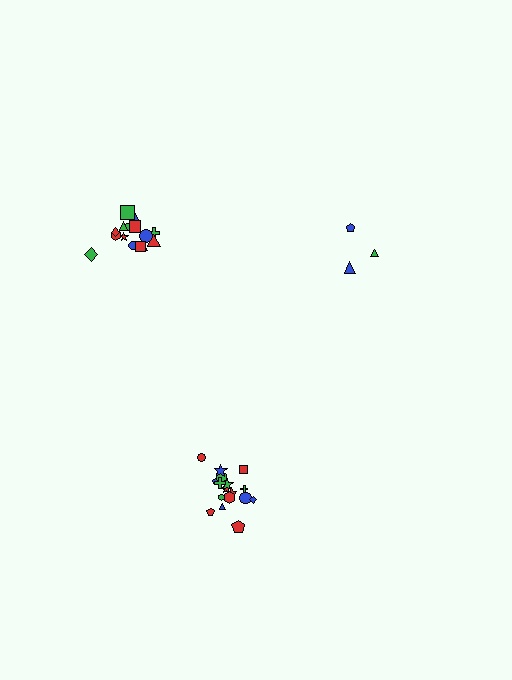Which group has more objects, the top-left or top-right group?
The top-left group.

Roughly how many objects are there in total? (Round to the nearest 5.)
Roughly 35 objects in total.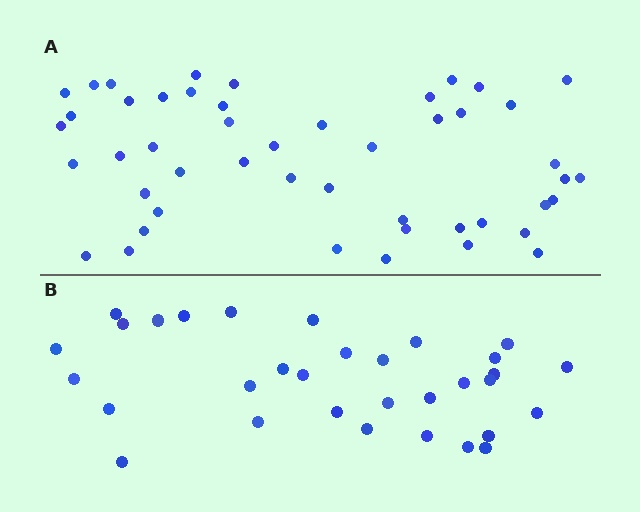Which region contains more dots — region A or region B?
Region A (the top region) has more dots.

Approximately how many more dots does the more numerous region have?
Region A has approximately 15 more dots than region B.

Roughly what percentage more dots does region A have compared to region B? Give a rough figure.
About 50% more.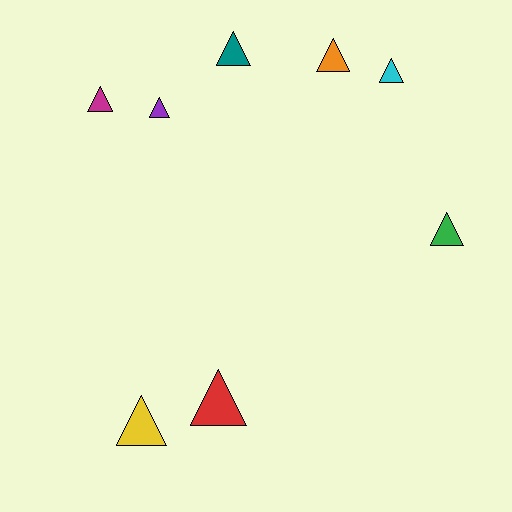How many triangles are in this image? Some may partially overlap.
There are 8 triangles.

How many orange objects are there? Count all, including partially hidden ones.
There is 1 orange object.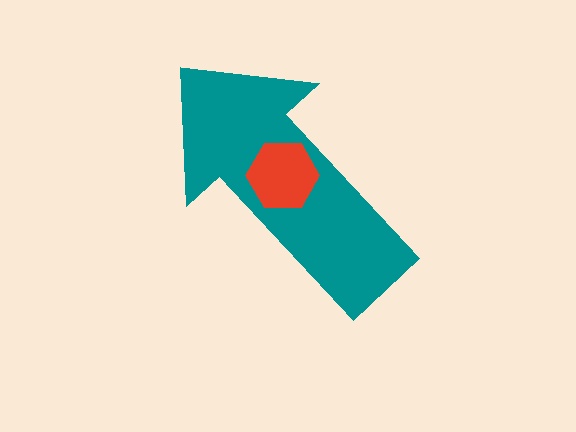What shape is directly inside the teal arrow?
The red hexagon.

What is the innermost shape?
The red hexagon.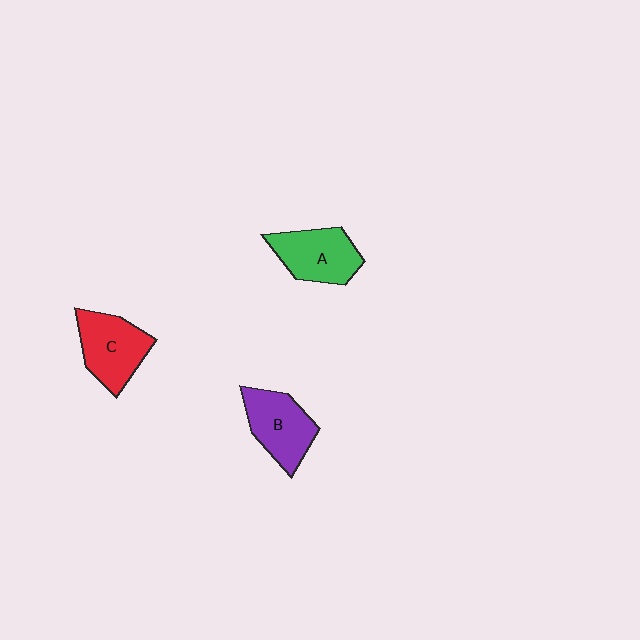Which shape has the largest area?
Shape C (red).